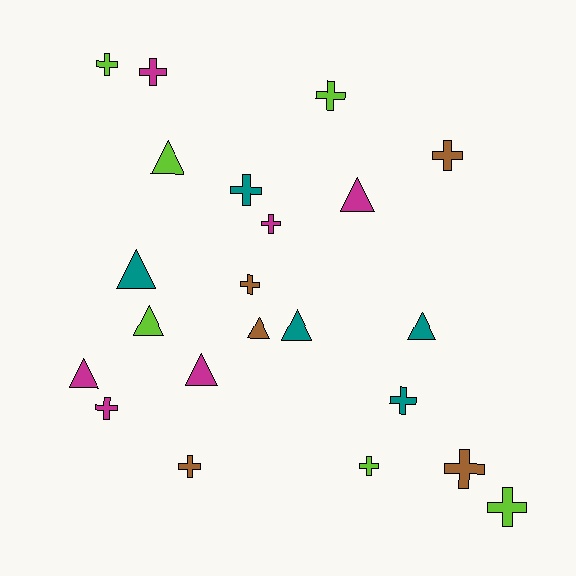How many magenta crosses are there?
There are 3 magenta crosses.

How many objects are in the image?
There are 22 objects.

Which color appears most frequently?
Magenta, with 6 objects.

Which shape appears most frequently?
Cross, with 13 objects.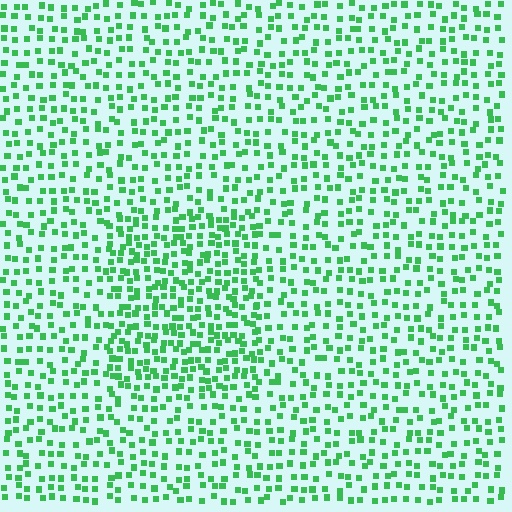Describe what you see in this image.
The image contains small green elements arranged at two different densities. A rectangle-shaped region is visible where the elements are more densely packed than the surrounding area.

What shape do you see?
I see a rectangle.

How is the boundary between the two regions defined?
The boundary is defined by a change in element density (approximately 1.7x ratio). All elements are the same color, size, and shape.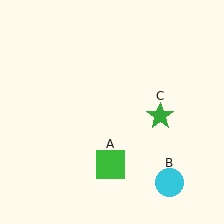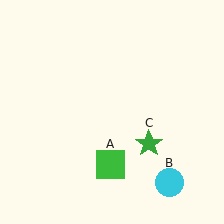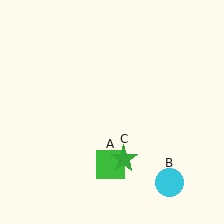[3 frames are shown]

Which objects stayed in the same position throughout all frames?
Green square (object A) and cyan circle (object B) remained stationary.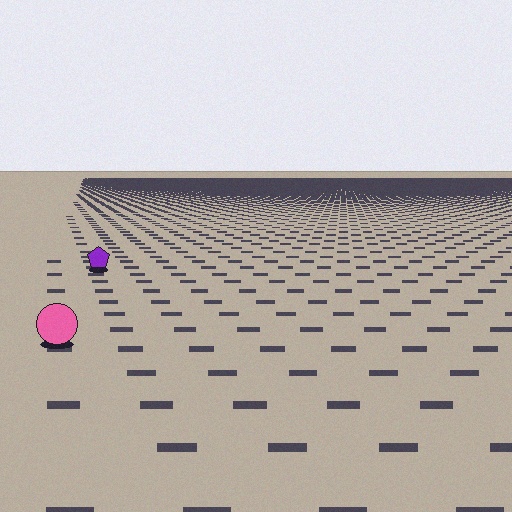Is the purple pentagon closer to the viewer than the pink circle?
No. The pink circle is closer — you can tell from the texture gradient: the ground texture is coarser near it.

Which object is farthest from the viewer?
The purple pentagon is farthest from the viewer. It appears smaller and the ground texture around it is denser.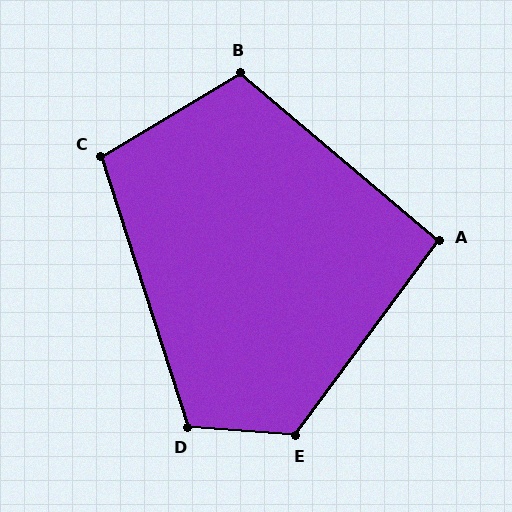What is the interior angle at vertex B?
Approximately 109 degrees (obtuse).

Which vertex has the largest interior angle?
E, at approximately 122 degrees.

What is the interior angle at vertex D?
Approximately 113 degrees (obtuse).